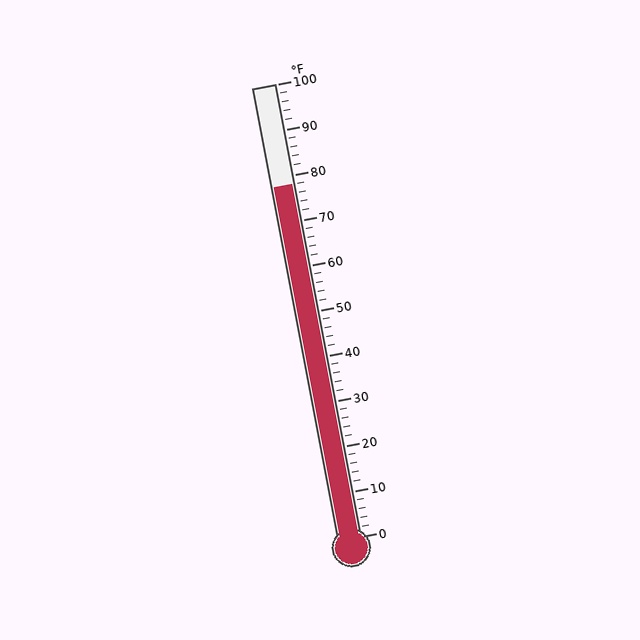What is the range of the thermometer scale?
The thermometer scale ranges from 0°F to 100°F.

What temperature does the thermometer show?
The thermometer shows approximately 78°F.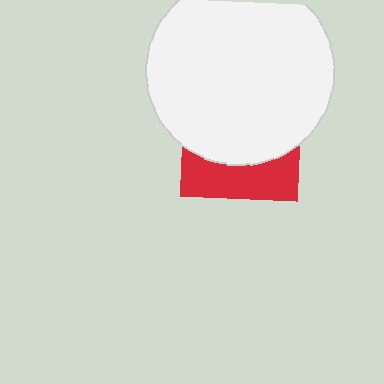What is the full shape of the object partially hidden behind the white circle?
The partially hidden object is a red square.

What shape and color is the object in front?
The object in front is a white circle.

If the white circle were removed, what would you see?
You would see the complete red square.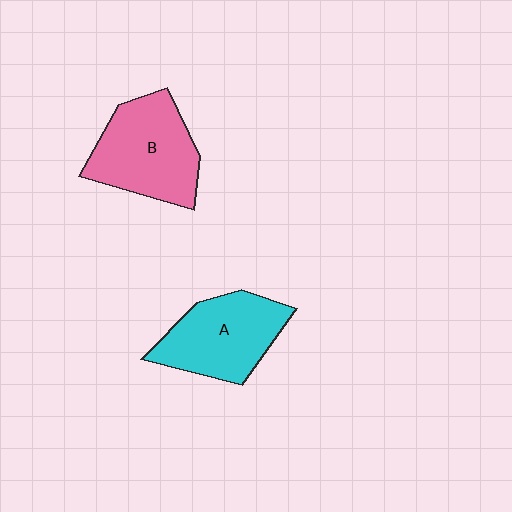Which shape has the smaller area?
Shape A (cyan).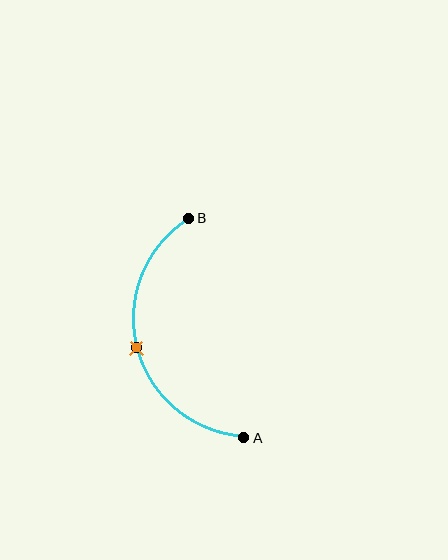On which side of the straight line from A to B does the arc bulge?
The arc bulges to the left of the straight line connecting A and B.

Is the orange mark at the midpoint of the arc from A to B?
Yes. The orange mark lies on the arc at equal arc-length from both A and B — it is the arc midpoint.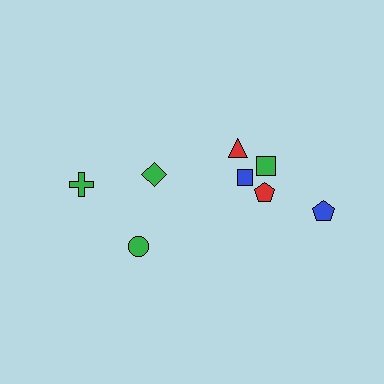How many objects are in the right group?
There are 5 objects.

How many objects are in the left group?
There are 3 objects.